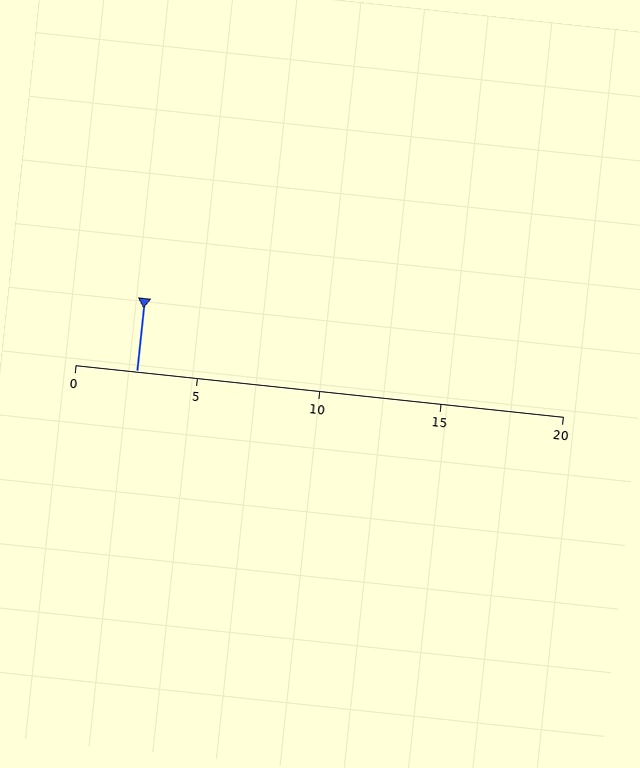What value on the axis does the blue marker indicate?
The marker indicates approximately 2.5.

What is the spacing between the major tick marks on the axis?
The major ticks are spaced 5 apart.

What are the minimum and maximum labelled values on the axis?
The axis runs from 0 to 20.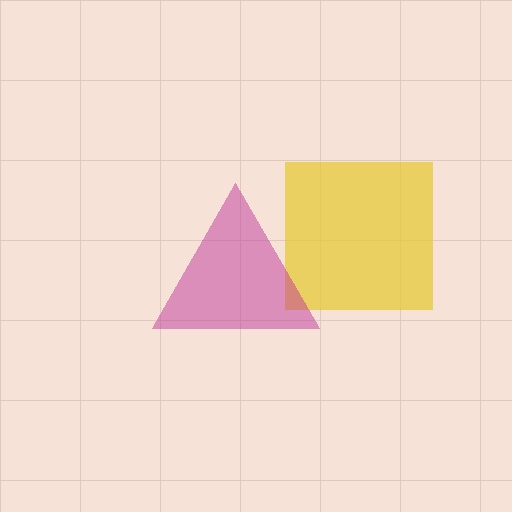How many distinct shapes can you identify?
There are 2 distinct shapes: a yellow square, a magenta triangle.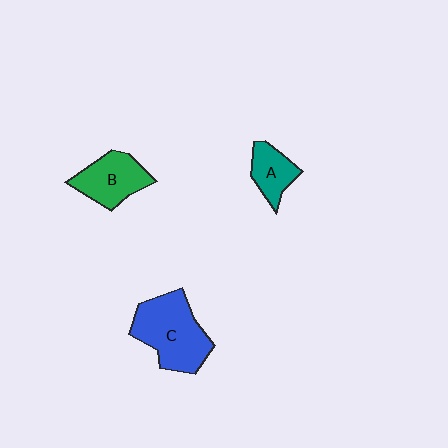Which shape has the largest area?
Shape C (blue).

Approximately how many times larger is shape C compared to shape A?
Approximately 2.2 times.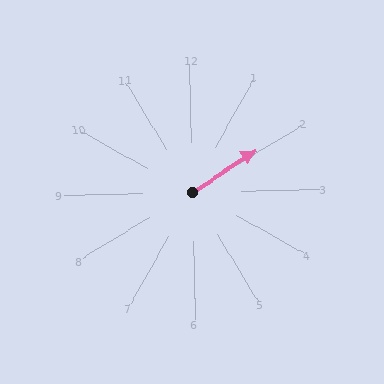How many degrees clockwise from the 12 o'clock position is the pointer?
Approximately 58 degrees.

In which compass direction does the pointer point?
Northeast.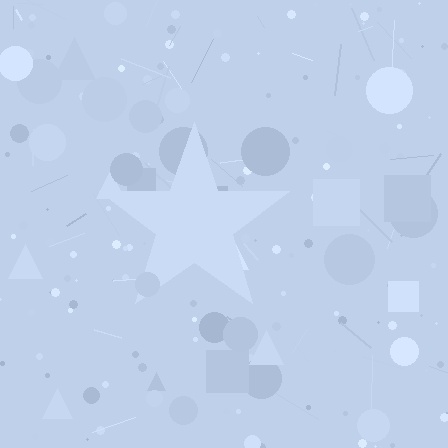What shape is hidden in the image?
A star is hidden in the image.